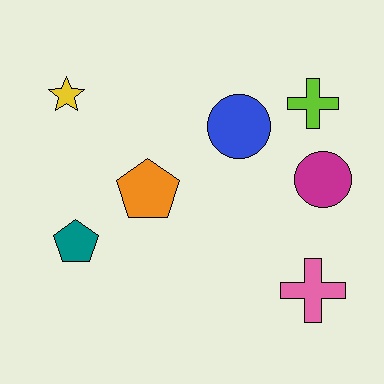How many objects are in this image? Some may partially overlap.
There are 7 objects.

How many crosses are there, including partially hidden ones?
There are 2 crosses.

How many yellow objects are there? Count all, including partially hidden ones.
There is 1 yellow object.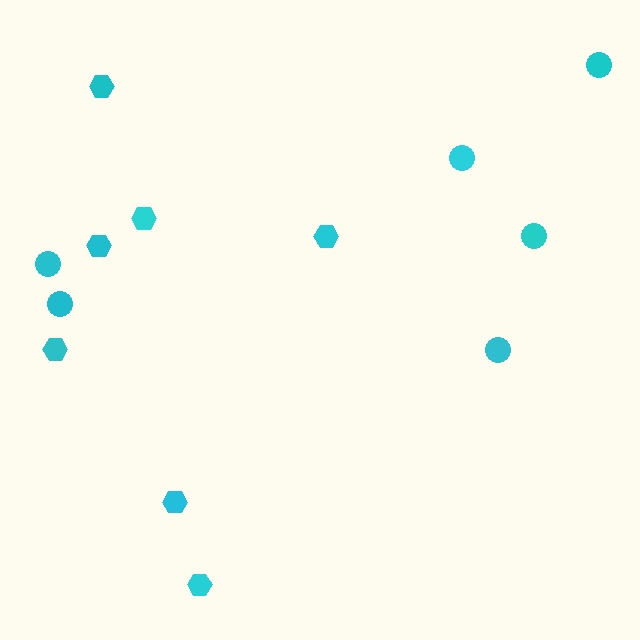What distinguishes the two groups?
There are 2 groups: one group of hexagons (7) and one group of circles (6).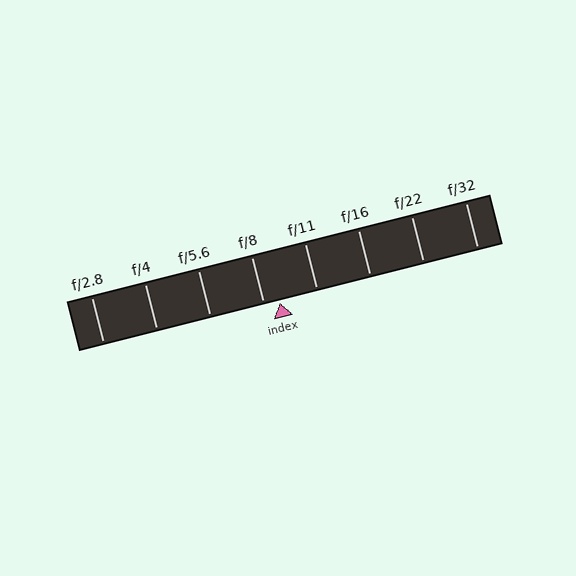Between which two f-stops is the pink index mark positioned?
The index mark is between f/8 and f/11.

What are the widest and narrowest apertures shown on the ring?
The widest aperture shown is f/2.8 and the narrowest is f/32.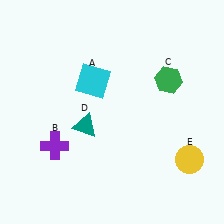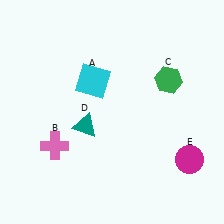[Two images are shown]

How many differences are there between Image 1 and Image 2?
There are 2 differences between the two images.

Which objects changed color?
B changed from purple to pink. E changed from yellow to magenta.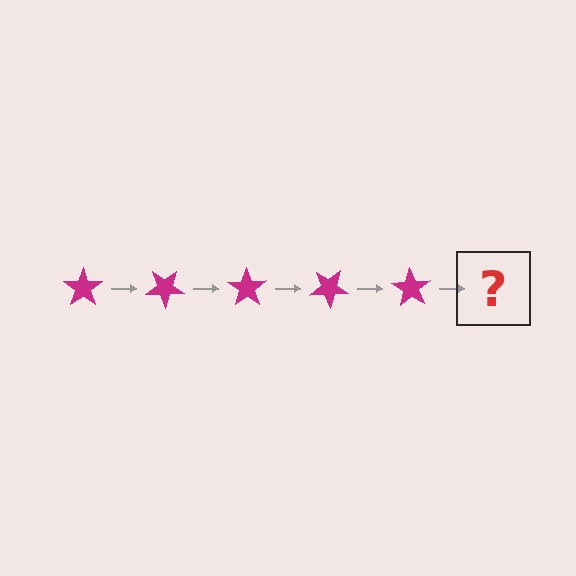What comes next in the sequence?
The next element should be a magenta star rotated 175 degrees.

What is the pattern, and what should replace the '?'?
The pattern is that the star rotates 35 degrees each step. The '?' should be a magenta star rotated 175 degrees.